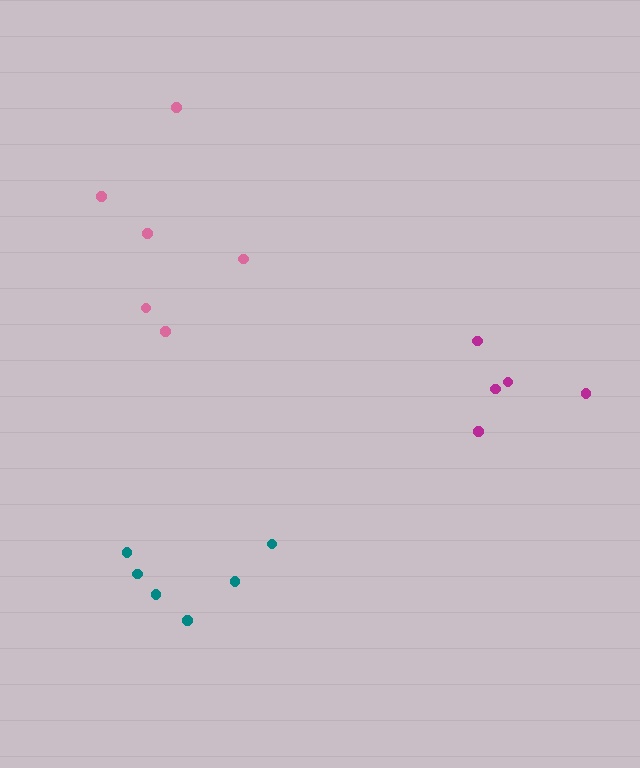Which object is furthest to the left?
The pink cluster is leftmost.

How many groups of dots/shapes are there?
There are 3 groups.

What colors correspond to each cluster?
The clusters are colored: teal, pink, magenta.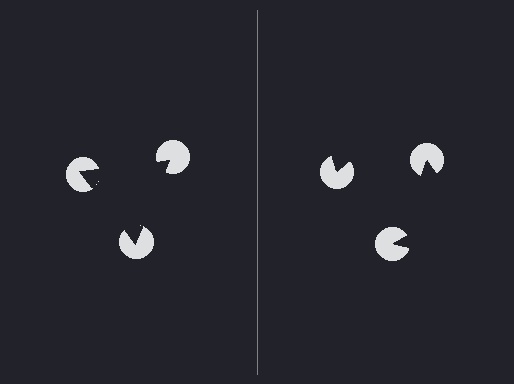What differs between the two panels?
The pac-man discs are positioned identically on both sides; only the wedge orientations differ. On the left they align to a triangle; on the right they are misaligned.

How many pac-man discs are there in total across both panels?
6 — 3 on each side.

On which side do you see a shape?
An illusory triangle appears on the left side. On the right side the wedge cuts are rotated, so no coherent shape forms.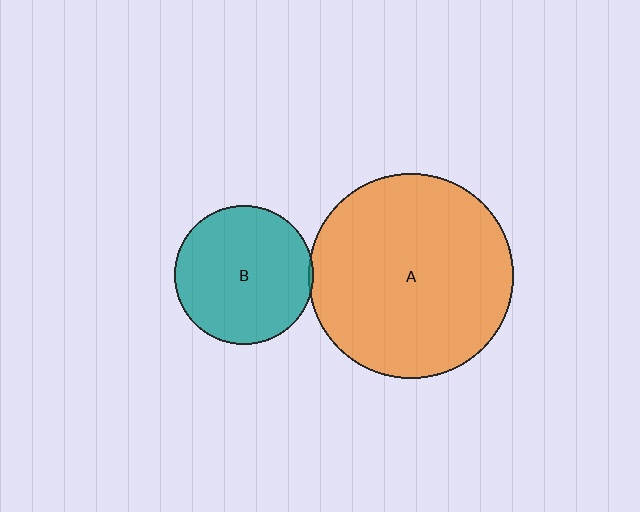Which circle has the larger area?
Circle A (orange).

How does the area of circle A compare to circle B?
Approximately 2.2 times.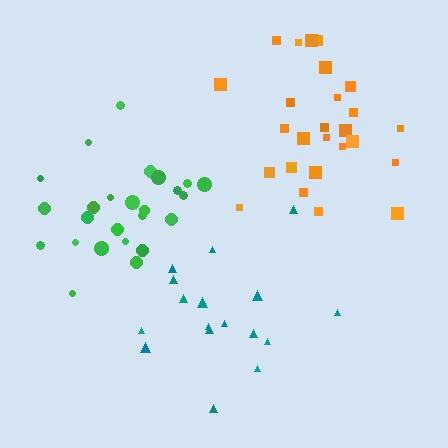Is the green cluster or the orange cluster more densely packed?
Green.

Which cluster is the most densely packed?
Green.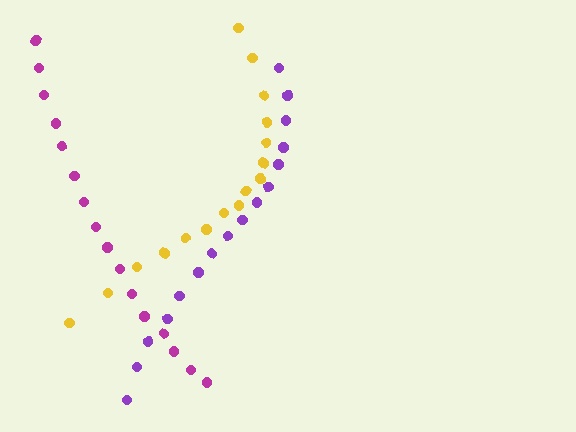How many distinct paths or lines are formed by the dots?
There are 3 distinct paths.